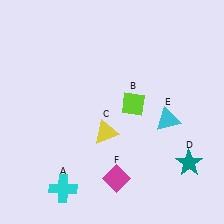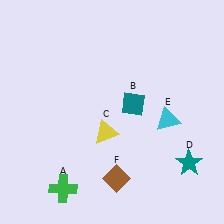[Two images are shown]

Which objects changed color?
A changed from cyan to green. B changed from lime to teal. F changed from magenta to brown.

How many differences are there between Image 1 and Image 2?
There are 3 differences between the two images.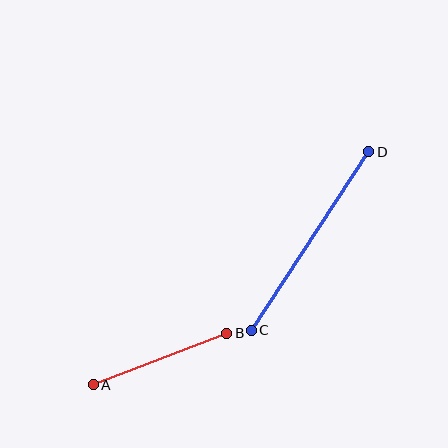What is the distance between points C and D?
The distance is approximately 214 pixels.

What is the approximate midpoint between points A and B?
The midpoint is at approximately (160, 359) pixels.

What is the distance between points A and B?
The distance is approximately 143 pixels.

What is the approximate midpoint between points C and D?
The midpoint is at approximately (310, 241) pixels.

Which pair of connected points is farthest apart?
Points C and D are farthest apart.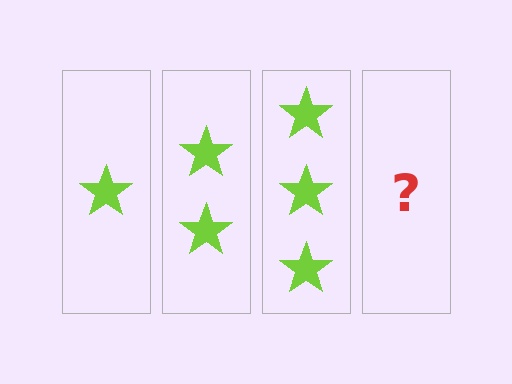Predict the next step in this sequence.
The next step is 4 stars.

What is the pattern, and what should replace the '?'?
The pattern is that each step adds one more star. The '?' should be 4 stars.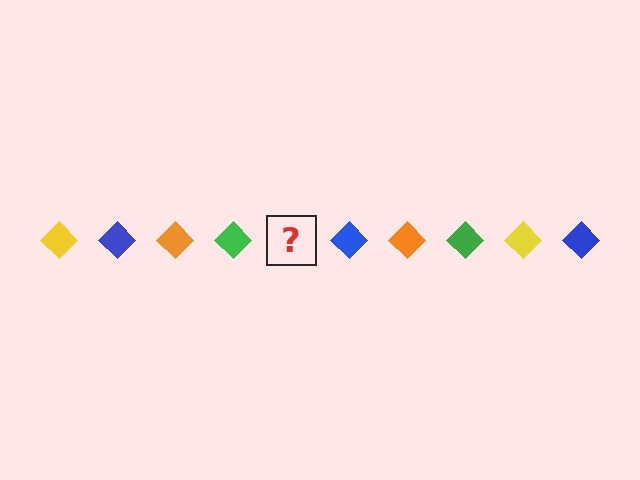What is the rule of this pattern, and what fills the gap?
The rule is that the pattern cycles through yellow, blue, orange, green diamonds. The gap should be filled with a yellow diamond.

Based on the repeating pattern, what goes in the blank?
The blank should be a yellow diamond.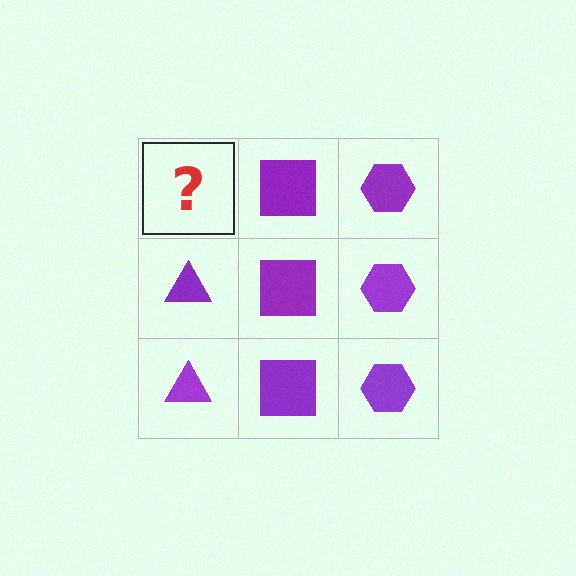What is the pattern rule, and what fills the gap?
The rule is that each column has a consistent shape. The gap should be filled with a purple triangle.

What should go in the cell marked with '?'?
The missing cell should contain a purple triangle.